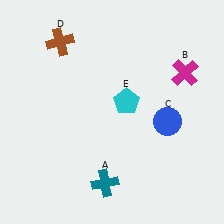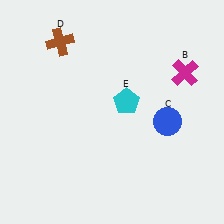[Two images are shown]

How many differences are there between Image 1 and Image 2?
There is 1 difference between the two images.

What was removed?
The teal cross (A) was removed in Image 2.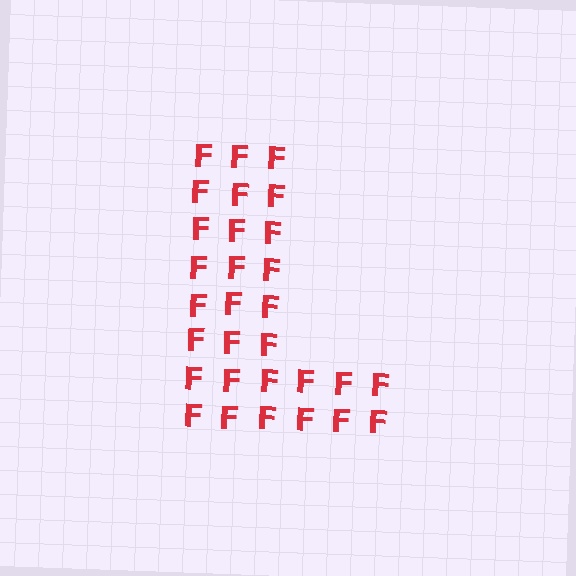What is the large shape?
The large shape is the letter L.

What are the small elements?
The small elements are letter F's.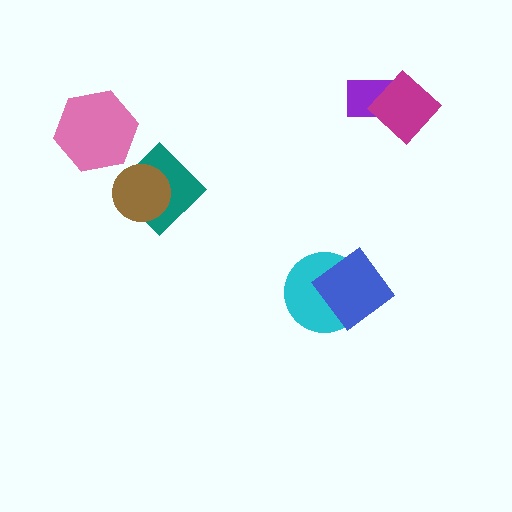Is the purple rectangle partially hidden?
Yes, it is partially covered by another shape.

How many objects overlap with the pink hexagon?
0 objects overlap with the pink hexagon.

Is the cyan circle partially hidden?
Yes, it is partially covered by another shape.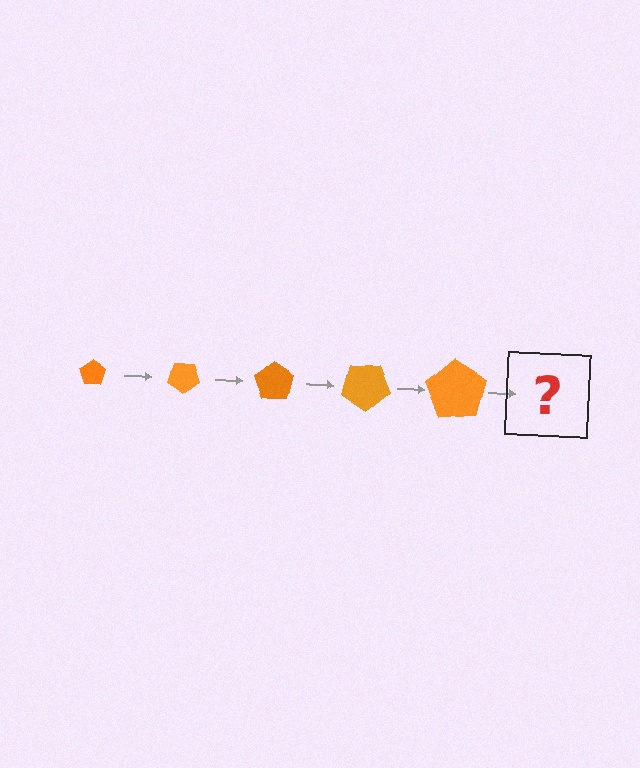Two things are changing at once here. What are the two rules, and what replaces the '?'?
The two rules are that the pentagon grows larger each step and it rotates 35 degrees each step. The '?' should be a pentagon, larger than the previous one and rotated 175 degrees from the start.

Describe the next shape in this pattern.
It should be a pentagon, larger than the previous one and rotated 175 degrees from the start.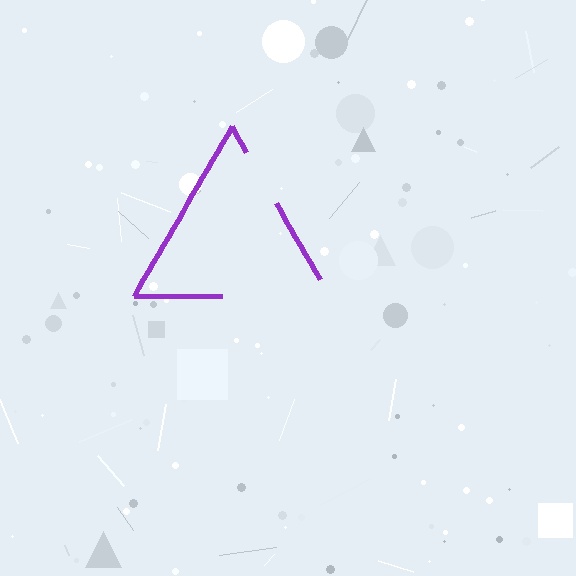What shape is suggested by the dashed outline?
The dashed outline suggests a triangle.